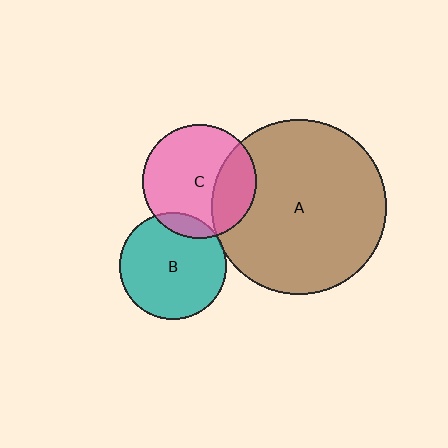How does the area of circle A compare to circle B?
Approximately 2.7 times.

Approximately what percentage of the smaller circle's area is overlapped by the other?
Approximately 10%.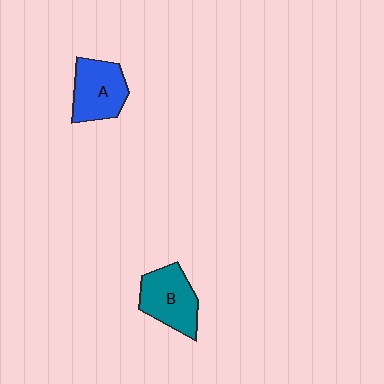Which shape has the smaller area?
Shape A (blue).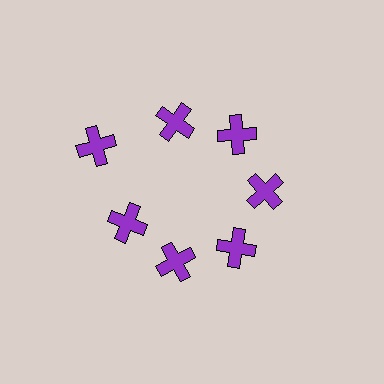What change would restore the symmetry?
The symmetry would be restored by moving it inward, back onto the ring so that all 7 crosses sit at equal angles and equal distance from the center.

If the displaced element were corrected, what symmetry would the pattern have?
It would have 7-fold rotational symmetry — the pattern would map onto itself every 51 degrees.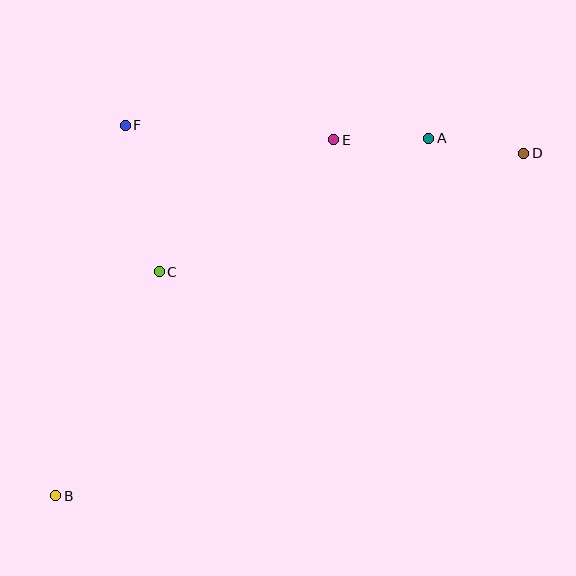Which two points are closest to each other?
Points A and E are closest to each other.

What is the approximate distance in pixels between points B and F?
The distance between B and F is approximately 377 pixels.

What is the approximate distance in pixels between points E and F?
The distance between E and F is approximately 209 pixels.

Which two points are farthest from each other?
Points B and D are farthest from each other.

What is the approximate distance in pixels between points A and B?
The distance between A and B is approximately 517 pixels.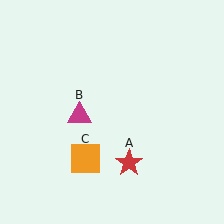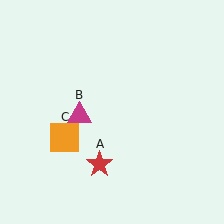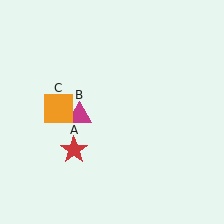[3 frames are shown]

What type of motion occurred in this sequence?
The red star (object A), orange square (object C) rotated clockwise around the center of the scene.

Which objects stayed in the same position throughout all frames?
Magenta triangle (object B) remained stationary.